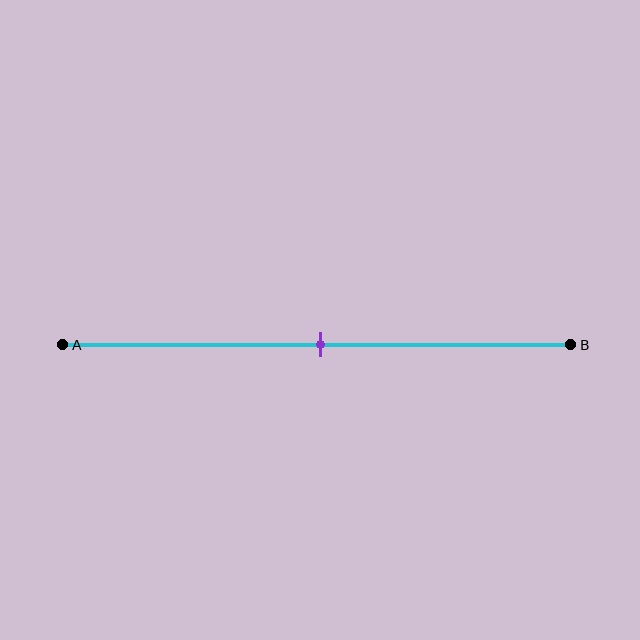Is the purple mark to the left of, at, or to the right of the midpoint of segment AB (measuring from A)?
The purple mark is approximately at the midpoint of segment AB.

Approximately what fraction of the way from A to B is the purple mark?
The purple mark is approximately 50% of the way from A to B.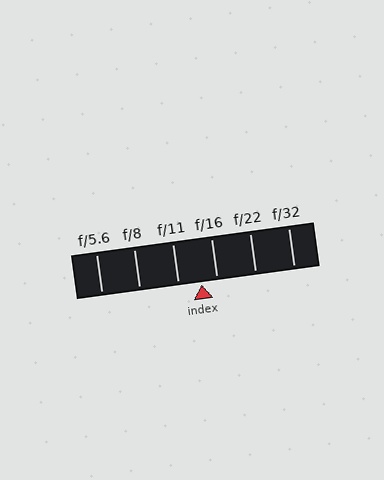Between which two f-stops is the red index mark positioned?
The index mark is between f/11 and f/16.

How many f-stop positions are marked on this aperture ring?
There are 6 f-stop positions marked.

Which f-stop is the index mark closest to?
The index mark is closest to f/16.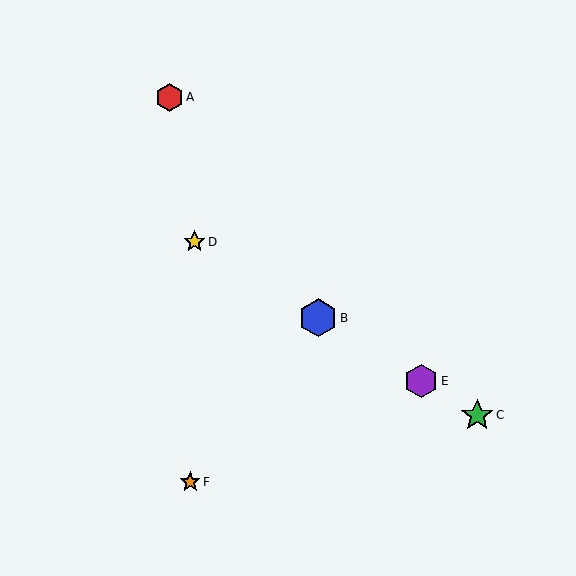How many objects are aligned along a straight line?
4 objects (B, C, D, E) are aligned along a straight line.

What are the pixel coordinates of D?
Object D is at (195, 242).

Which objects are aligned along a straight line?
Objects B, C, D, E are aligned along a straight line.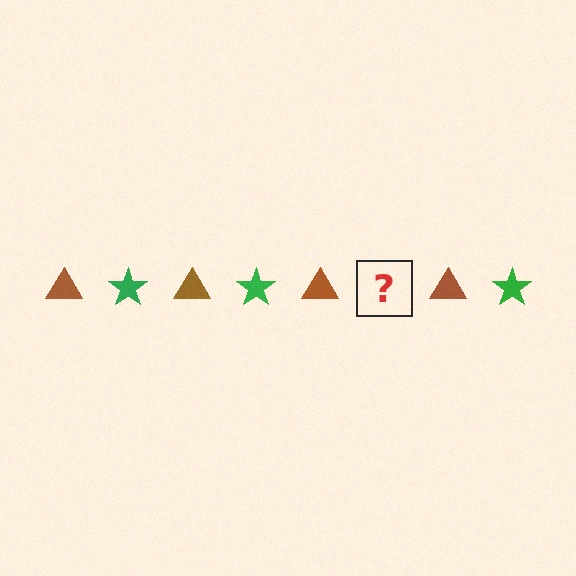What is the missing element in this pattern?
The missing element is a green star.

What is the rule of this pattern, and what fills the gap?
The rule is that the pattern alternates between brown triangle and green star. The gap should be filled with a green star.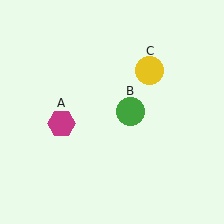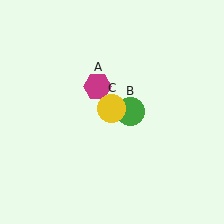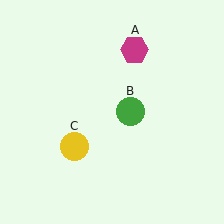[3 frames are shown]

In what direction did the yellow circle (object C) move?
The yellow circle (object C) moved down and to the left.